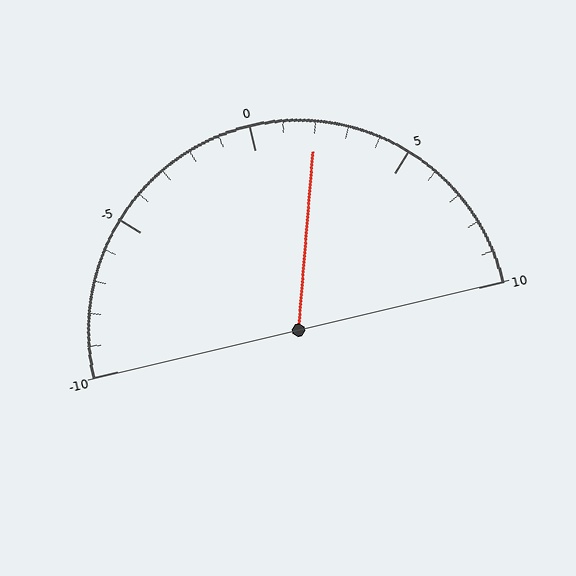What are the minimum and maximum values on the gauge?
The gauge ranges from -10 to 10.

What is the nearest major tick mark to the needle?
The nearest major tick mark is 0.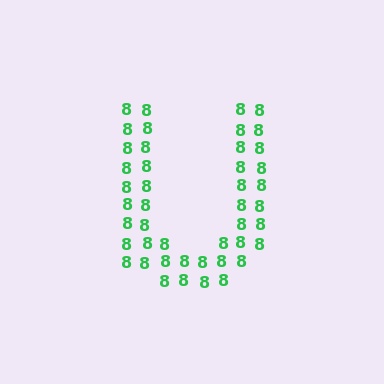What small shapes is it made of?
It is made of small digit 8's.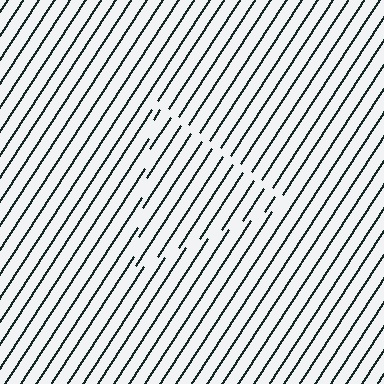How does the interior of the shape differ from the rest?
The interior of the shape contains the same grating, shifted by half a period — the contour is defined by the phase discontinuity where line-ends from the inner and outer gratings abut.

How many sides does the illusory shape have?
3 sides — the line-ends trace a triangle.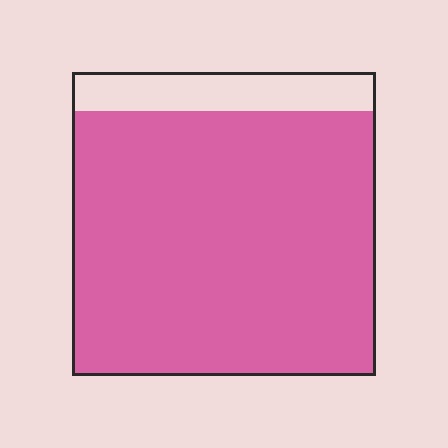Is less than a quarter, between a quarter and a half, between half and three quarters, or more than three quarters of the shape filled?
More than three quarters.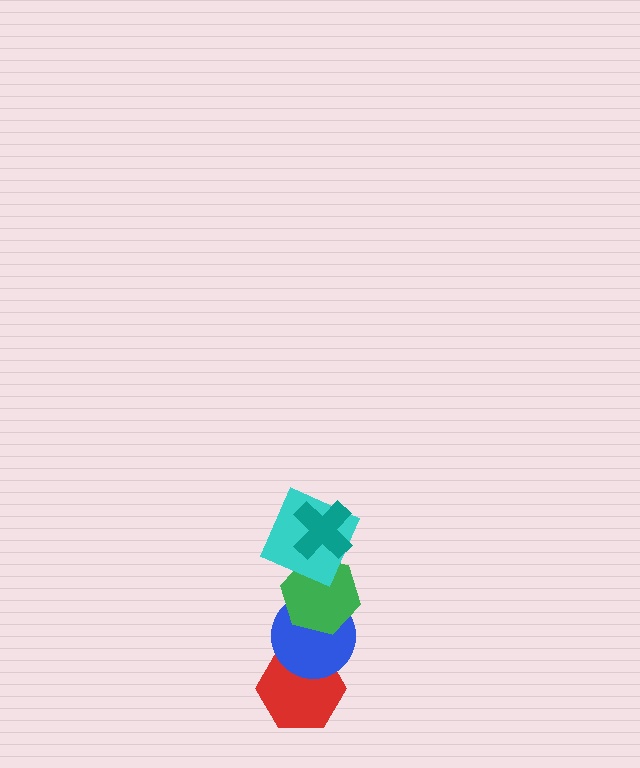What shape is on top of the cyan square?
The teal cross is on top of the cyan square.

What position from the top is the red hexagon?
The red hexagon is 5th from the top.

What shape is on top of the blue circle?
The green hexagon is on top of the blue circle.